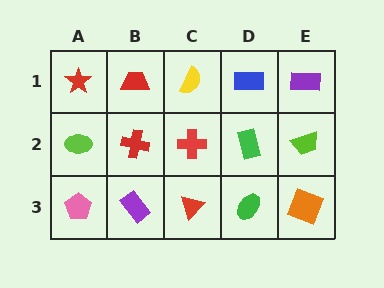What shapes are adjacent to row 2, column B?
A red trapezoid (row 1, column B), a purple rectangle (row 3, column B), a lime ellipse (row 2, column A), a red cross (row 2, column C).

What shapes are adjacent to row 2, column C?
A yellow semicircle (row 1, column C), a red triangle (row 3, column C), a red cross (row 2, column B), a green rectangle (row 2, column D).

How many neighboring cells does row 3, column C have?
3.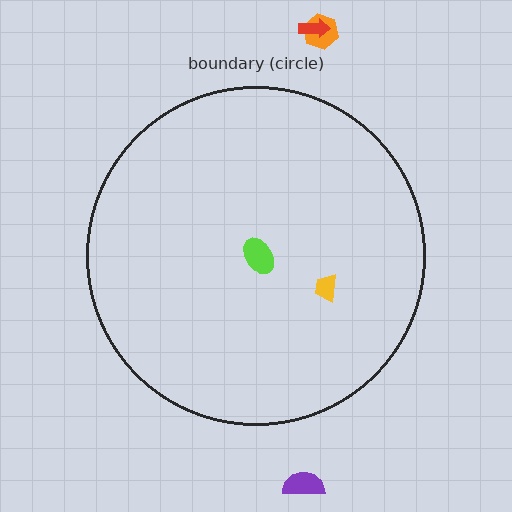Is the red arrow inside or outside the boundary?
Outside.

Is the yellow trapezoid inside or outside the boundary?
Inside.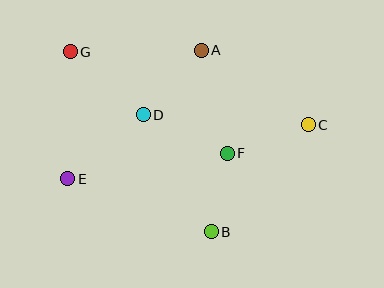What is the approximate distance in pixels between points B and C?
The distance between B and C is approximately 145 pixels.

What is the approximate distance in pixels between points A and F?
The distance between A and F is approximately 106 pixels.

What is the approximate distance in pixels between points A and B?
The distance between A and B is approximately 182 pixels.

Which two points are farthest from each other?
Points C and G are farthest from each other.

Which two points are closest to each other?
Points B and F are closest to each other.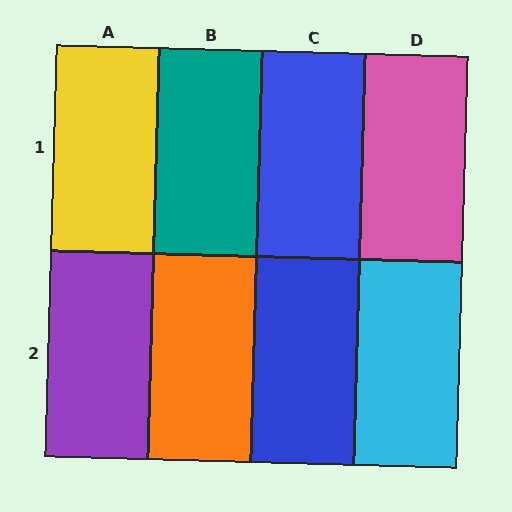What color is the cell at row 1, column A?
Yellow.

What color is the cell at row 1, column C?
Blue.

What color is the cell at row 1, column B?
Teal.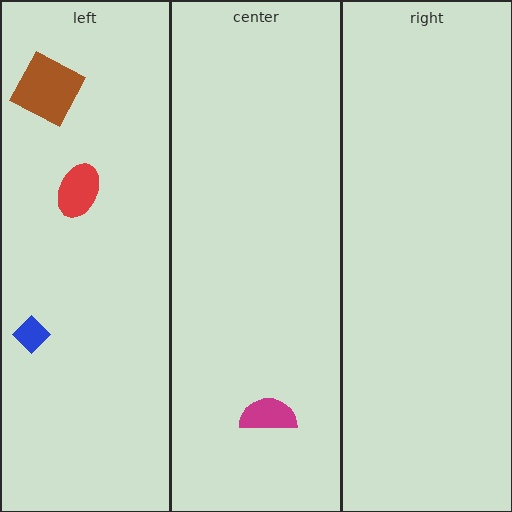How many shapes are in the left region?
3.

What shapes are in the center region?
The magenta semicircle.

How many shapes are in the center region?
1.